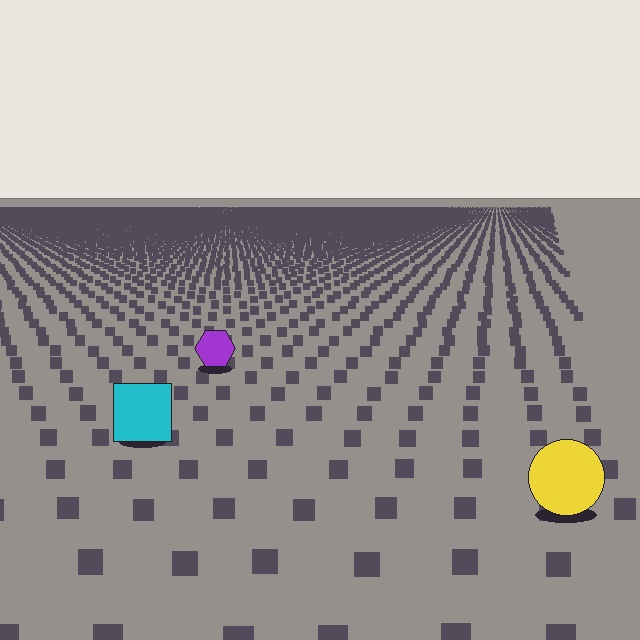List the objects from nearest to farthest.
From nearest to farthest: the yellow circle, the cyan square, the purple hexagon.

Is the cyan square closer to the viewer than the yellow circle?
No. The yellow circle is closer — you can tell from the texture gradient: the ground texture is coarser near it.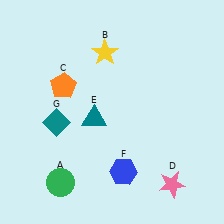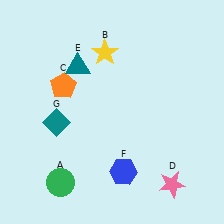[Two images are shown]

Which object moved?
The teal triangle (E) moved up.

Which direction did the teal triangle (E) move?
The teal triangle (E) moved up.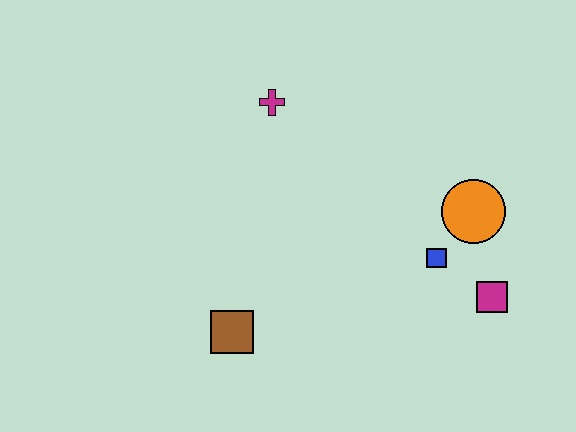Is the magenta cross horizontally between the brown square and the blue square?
Yes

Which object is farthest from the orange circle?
The brown square is farthest from the orange circle.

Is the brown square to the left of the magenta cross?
Yes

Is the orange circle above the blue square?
Yes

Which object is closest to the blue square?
The orange circle is closest to the blue square.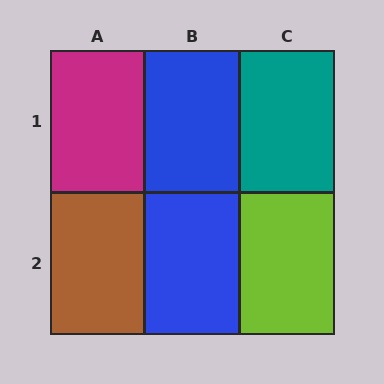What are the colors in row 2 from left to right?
Brown, blue, lime.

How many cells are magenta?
1 cell is magenta.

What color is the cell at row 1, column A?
Magenta.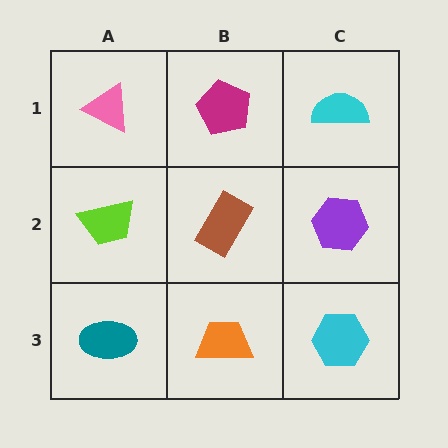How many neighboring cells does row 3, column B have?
3.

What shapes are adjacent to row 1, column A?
A lime trapezoid (row 2, column A), a magenta pentagon (row 1, column B).